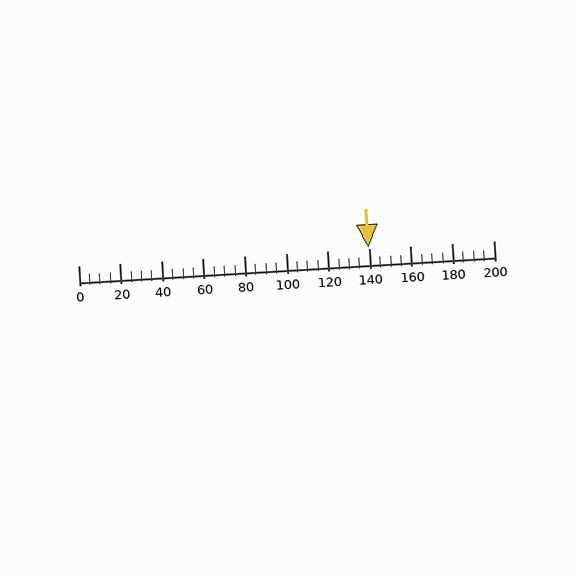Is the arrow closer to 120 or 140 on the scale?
The arrow is closer to 140.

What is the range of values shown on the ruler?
The ruler shows values from 0 to 200.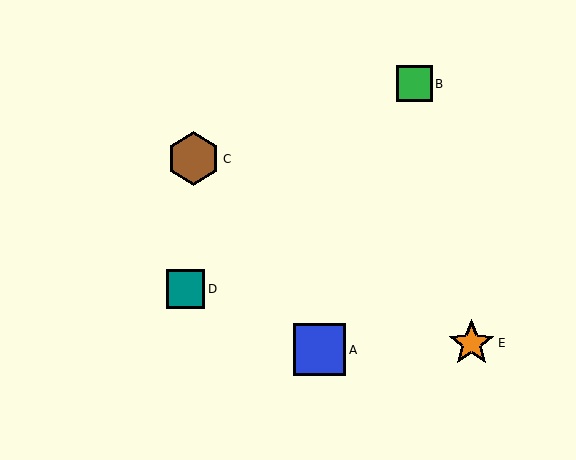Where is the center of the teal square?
The center of the teal square is at (185, 289).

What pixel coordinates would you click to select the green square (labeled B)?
Click at (415, 84) to select the green square B.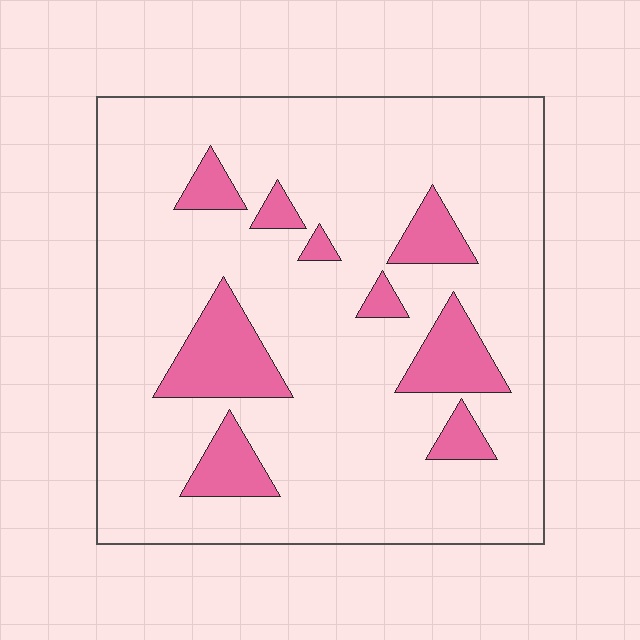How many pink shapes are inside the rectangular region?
9.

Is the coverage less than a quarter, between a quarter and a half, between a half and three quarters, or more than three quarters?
Less than a quarter.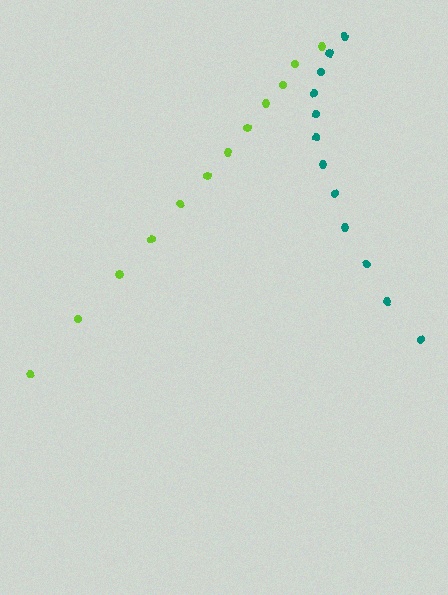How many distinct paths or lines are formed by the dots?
There are 2 distinct paths.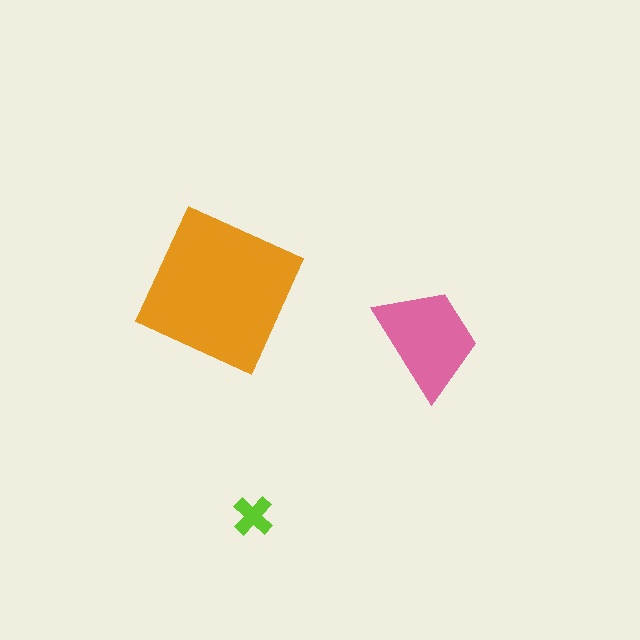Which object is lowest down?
The lime cross is bottommost.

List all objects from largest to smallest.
The orange square, the pink trapezoid, the lime cross.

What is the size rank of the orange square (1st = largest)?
1st.